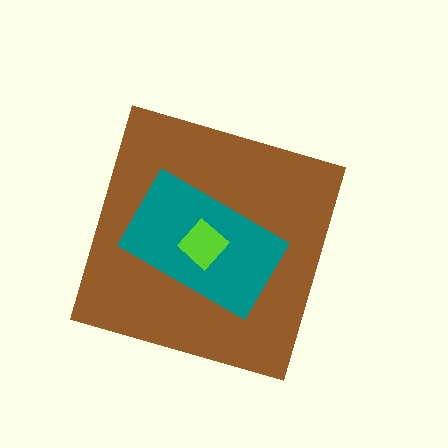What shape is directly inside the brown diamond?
The teal rectangle.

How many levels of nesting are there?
3.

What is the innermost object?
The lime diamond.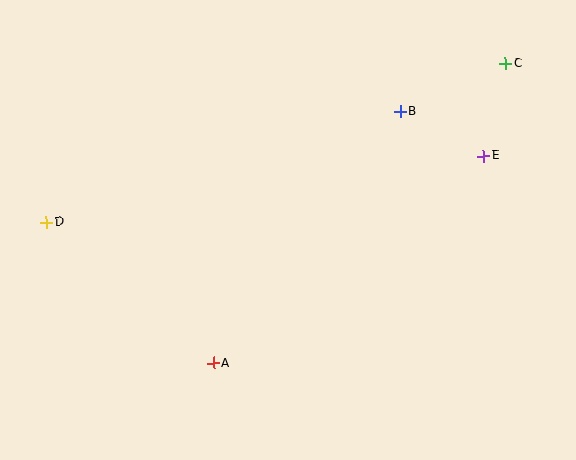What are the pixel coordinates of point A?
Point A is at (213, 363).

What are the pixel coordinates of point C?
Point C is at (505, 64).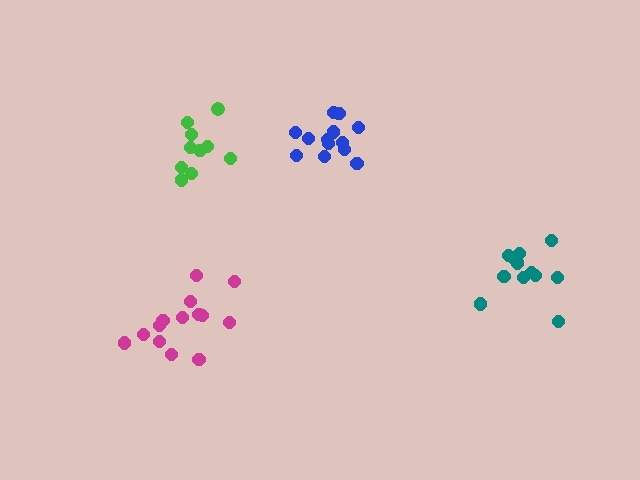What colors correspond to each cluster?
The clusters are colored: magenta, teal, green, blue.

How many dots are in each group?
Group 1: 14 dots, Group 2: 12 dots, Group 3: 11 dots, Group 4: 14 dots (51 total).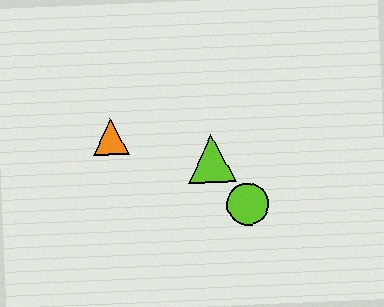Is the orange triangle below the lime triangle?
No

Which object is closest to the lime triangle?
The lime circle is closest to the lime triangle.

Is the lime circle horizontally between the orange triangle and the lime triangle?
No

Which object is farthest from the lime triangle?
The orange triangle is farthest from the lime triangle.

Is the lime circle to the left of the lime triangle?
No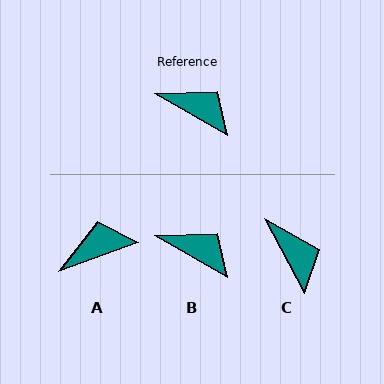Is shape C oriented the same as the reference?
No, it is off by about 32 degrees.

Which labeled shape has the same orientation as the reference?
B.